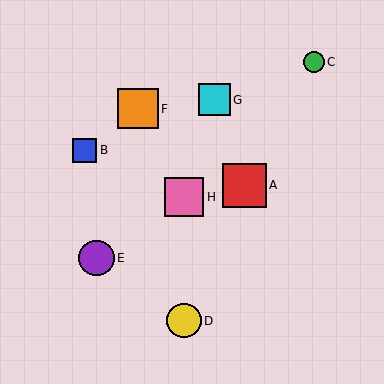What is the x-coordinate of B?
Object B is at x≈85.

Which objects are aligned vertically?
Objects D, H are aligned vertically.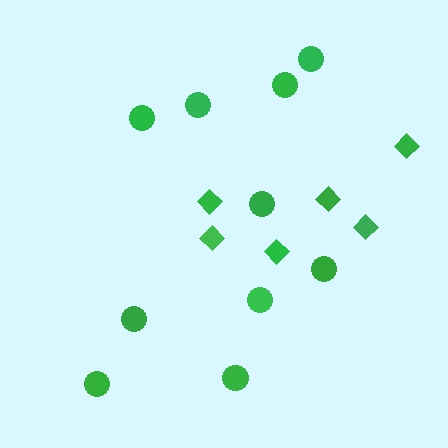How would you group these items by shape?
There are 2 groups: one group of diamonds (6) and one group of circles (10).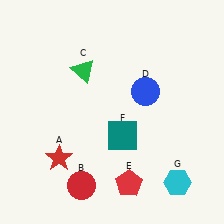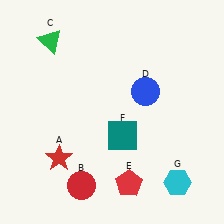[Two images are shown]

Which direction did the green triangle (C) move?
The green triangle (C) moved left.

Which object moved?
The green triangle (C) moved left.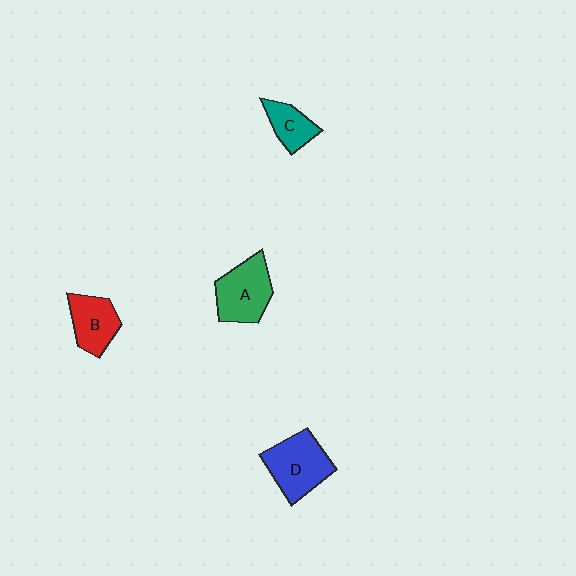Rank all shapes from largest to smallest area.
From largest to smallest: D (blue), A (green), B (red), C (teal).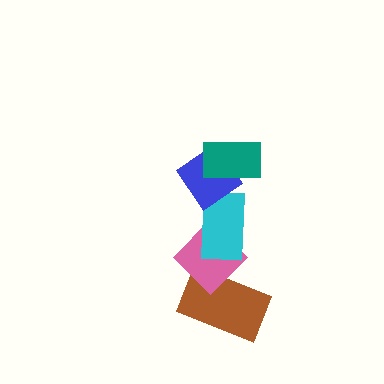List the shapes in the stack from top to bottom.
From top to bottom: the teal rectangle, the blue diamond, the cyan rectangle, the pink diamond, the brown rectangle.